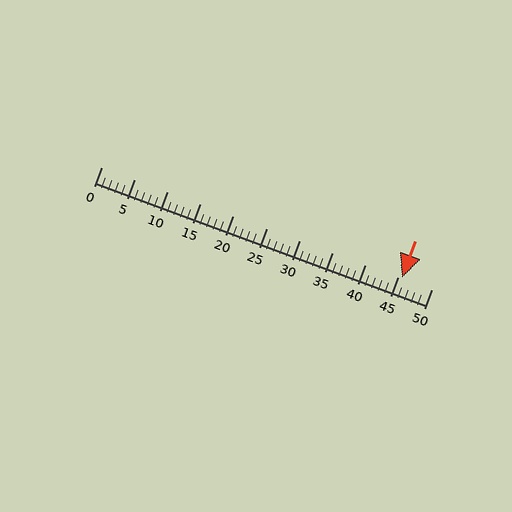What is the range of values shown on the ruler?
The ruler shows values from 0 to 50.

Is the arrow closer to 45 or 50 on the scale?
The arrow is closer to 45.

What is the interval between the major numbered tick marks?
The major tick marks are spaced 5 units apart.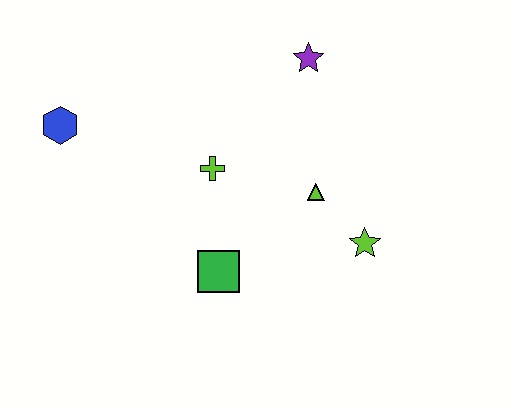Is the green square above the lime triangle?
No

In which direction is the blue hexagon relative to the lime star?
The blue hexagon is to the left of the lime star.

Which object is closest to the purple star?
The lime triangle is closest to the purple star.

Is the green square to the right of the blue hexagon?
Yes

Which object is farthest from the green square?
The purple star is farthest from the green square.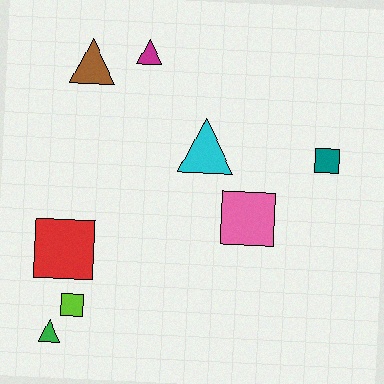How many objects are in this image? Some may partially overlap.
There are 8 objects.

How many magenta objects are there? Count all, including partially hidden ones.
There is 1 magenta object.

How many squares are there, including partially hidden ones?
There are 4 squares.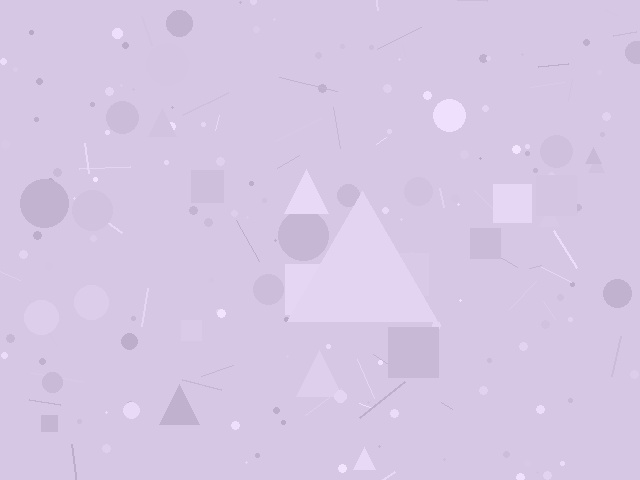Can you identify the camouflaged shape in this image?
The camouflaged shape is a triangle.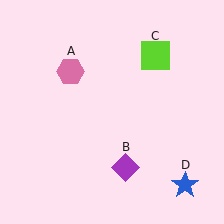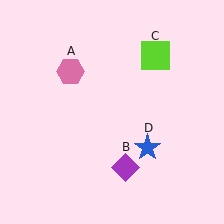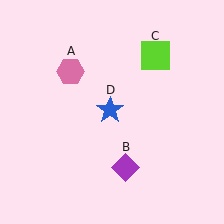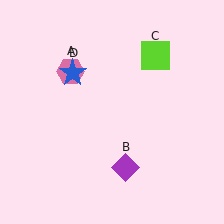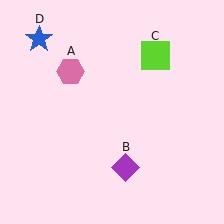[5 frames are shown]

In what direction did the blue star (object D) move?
The blue star (object D) moved up and to the left.